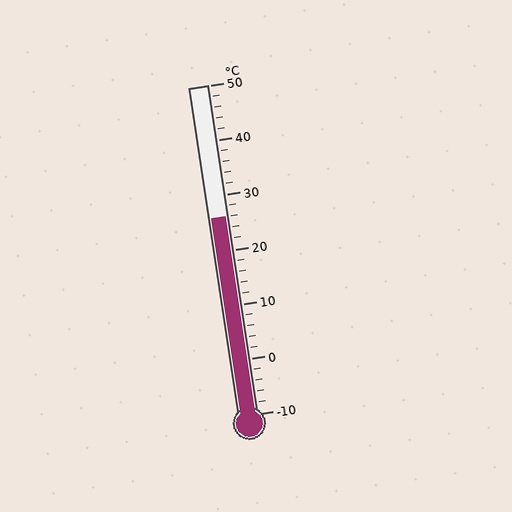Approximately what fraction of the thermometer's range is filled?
The thermometer is filled to approximately 60% of its range.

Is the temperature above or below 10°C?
The temperature is above 10°C.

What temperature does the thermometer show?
The thermometer shows approximately 26°C.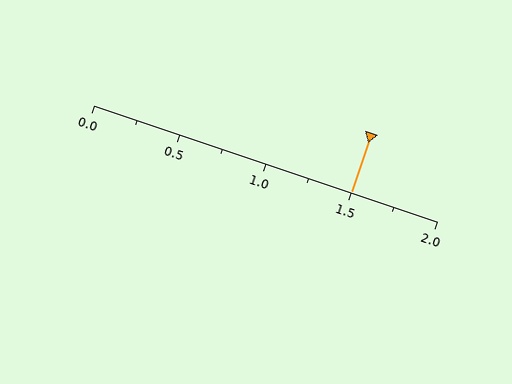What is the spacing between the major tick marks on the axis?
The major ticks are spaced 0.5 apart.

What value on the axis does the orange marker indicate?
The marker indicates approximately 1.5.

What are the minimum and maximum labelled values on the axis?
The axis runs from 0.0 to 2.0.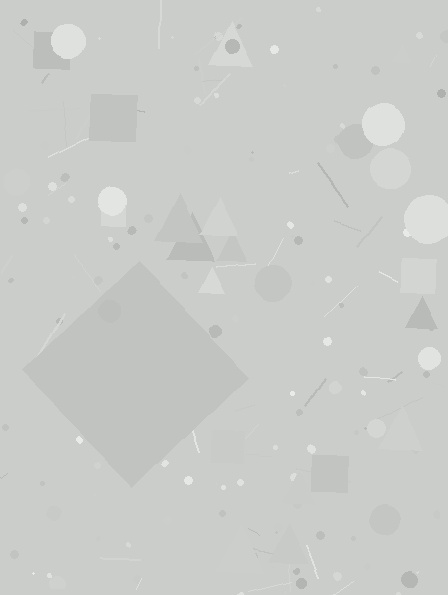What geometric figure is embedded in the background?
A diamond is embedded in the background.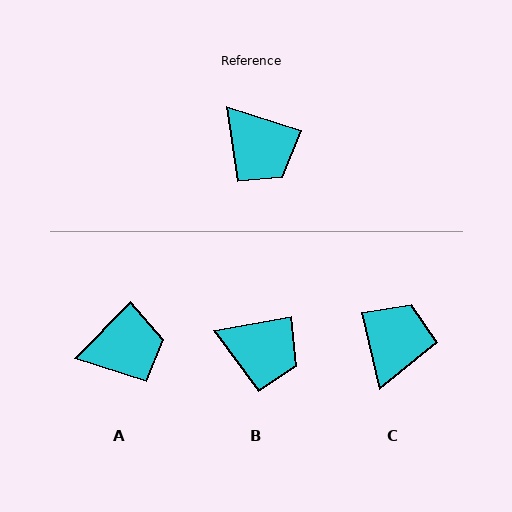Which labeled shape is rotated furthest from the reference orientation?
C, about 121 degrees away.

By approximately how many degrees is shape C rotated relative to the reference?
Approximately 121 degrees counter-clockwise.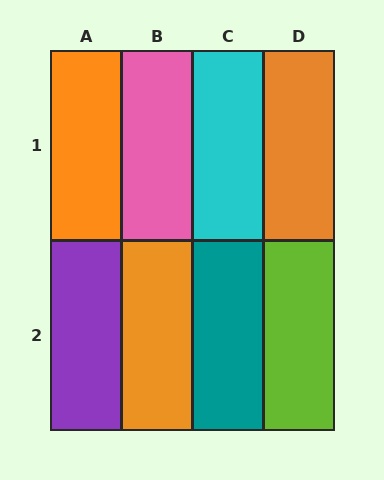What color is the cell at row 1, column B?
Pink.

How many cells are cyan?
1 cell is cyan.